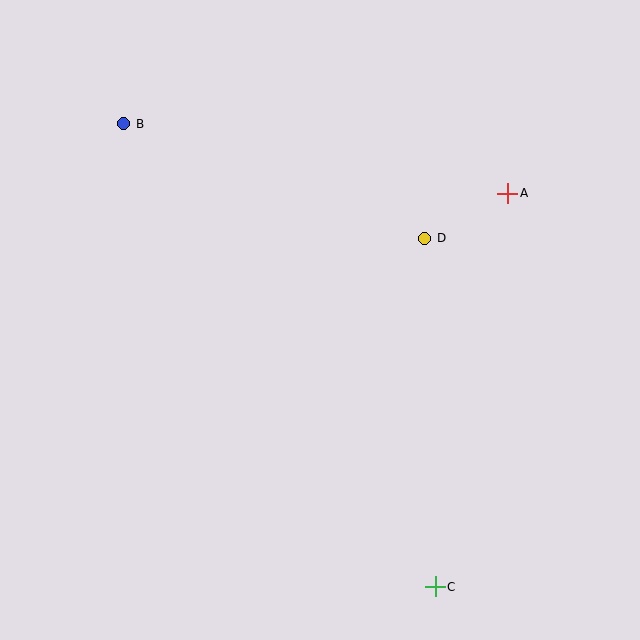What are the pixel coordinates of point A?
Point A is at (508, 193).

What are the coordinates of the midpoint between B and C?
The midpoint between B and C is at (279, 355).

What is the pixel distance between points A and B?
The distance between A and B is 390 pixels.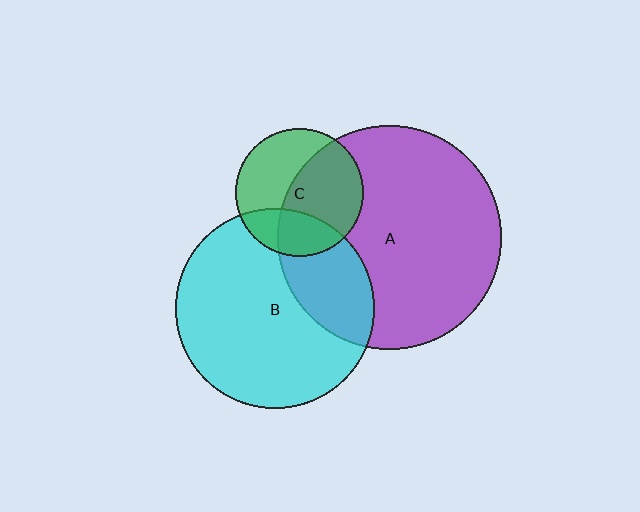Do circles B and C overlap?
Yes.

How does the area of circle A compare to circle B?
Approximately 1.3 times.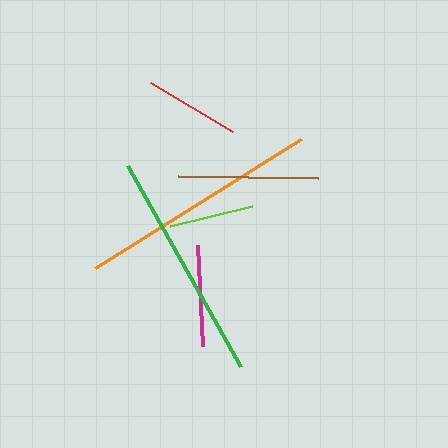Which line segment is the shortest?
The lime line is the shortest at approximately 84 pixels.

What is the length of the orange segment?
The orange segment is approximately 243 pixels long.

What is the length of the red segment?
The red segment is approximately 95 pixels long.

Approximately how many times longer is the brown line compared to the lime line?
The brown line is approximately 1.7 times the length of the lime line.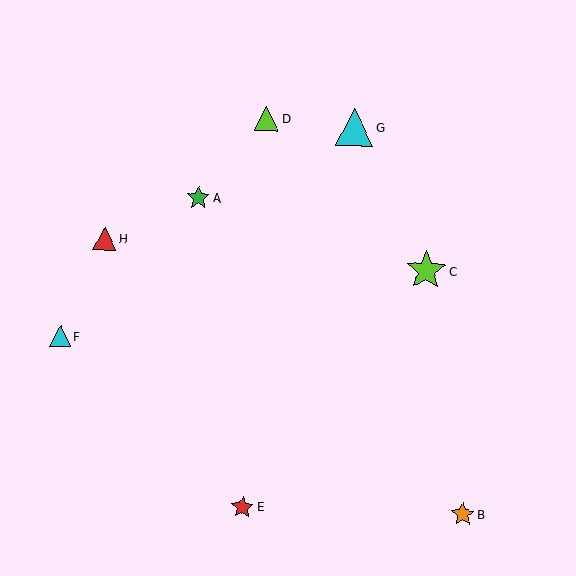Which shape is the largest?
The lime star (labeled C) is the largest.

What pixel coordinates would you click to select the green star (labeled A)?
Click at (198, 198) to select the green star A.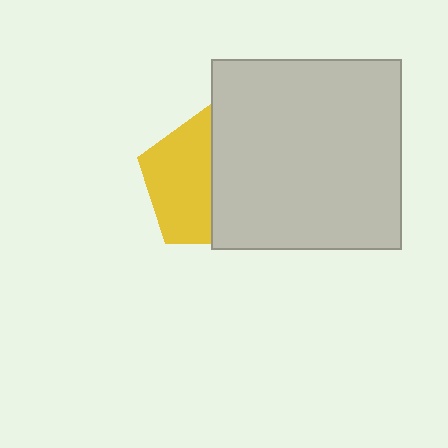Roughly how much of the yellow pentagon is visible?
About half of it is visible (roughly 51%).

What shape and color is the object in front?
The object in front is a light gray square.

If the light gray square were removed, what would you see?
You would see the complete yellow pentagon.